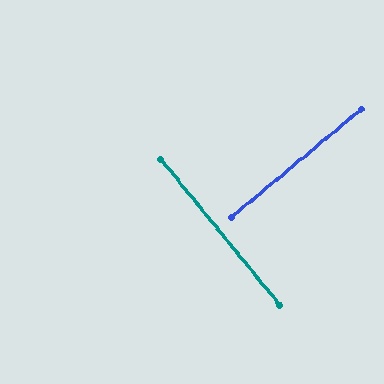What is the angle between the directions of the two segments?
Approximately 89 degrees.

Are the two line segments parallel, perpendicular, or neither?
Perpendicular — they meet at approximately 89°.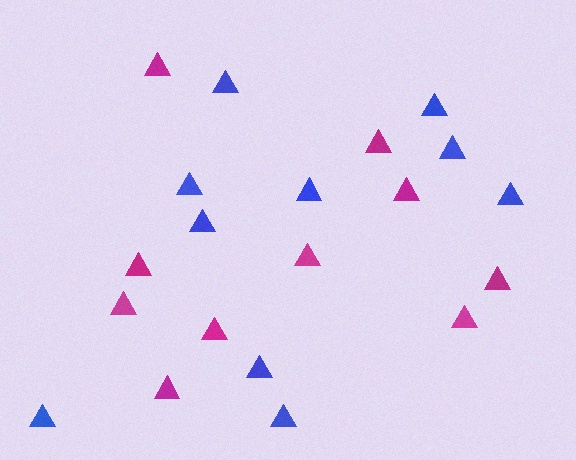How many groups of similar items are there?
There are 2 groups: one group of magenta triangles (10) and one group of blue triangles (10).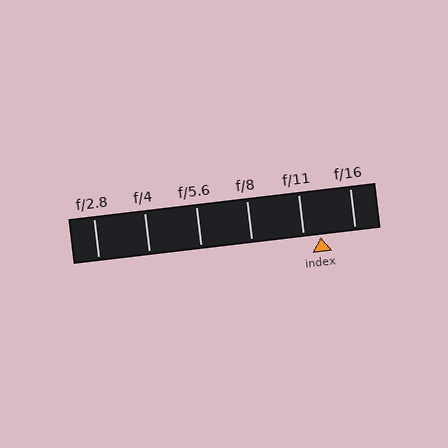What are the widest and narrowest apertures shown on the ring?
The widest aperture shown is f/2.8 and the narrowest is f/16.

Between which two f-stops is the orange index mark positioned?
The index mark is between f/11 and f/16.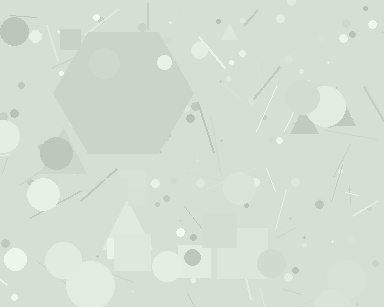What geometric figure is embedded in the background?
A hexagon is embedded in the background.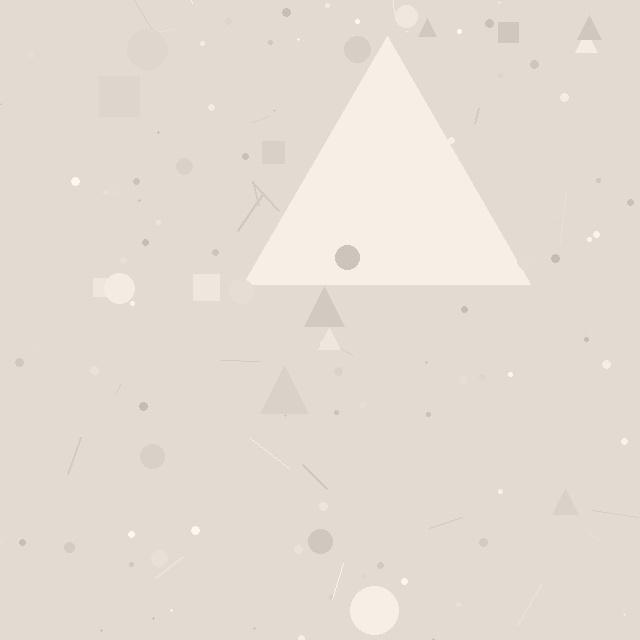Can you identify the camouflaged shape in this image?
The camouflaged shape is a triangle.